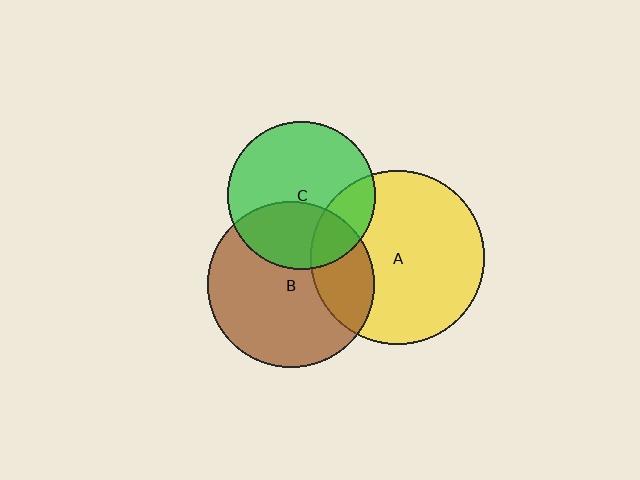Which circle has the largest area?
Circle A (yellow).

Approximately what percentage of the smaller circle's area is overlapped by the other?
Approximately 35%.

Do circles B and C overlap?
Yes.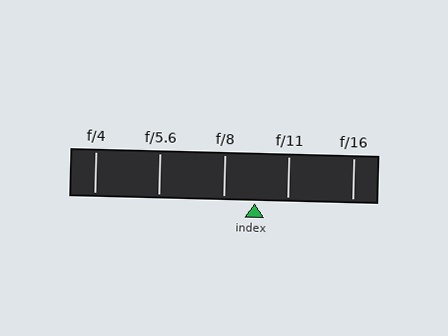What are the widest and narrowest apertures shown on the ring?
The widest aperture shown is f/4 and the narrowest is f/16.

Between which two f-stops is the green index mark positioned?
The index mark is between f/8 and f/11.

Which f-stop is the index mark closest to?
The index mark is closest to f/8.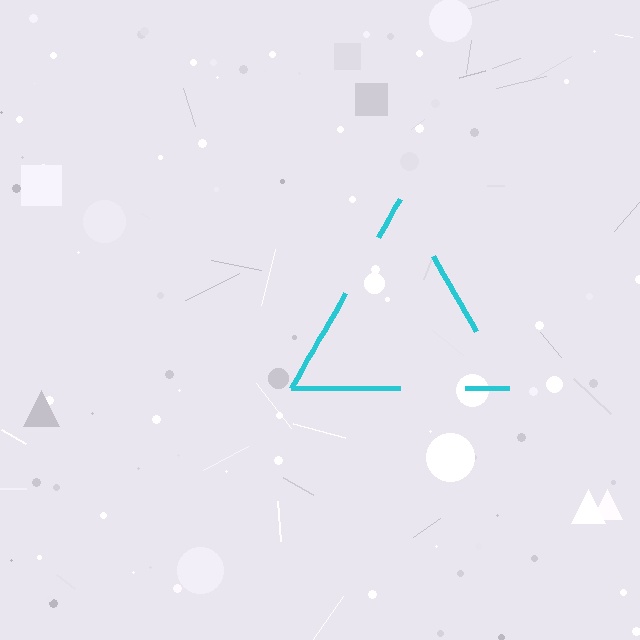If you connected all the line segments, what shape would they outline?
They would outline a triangle.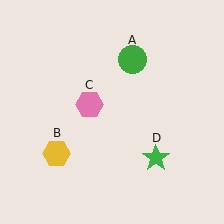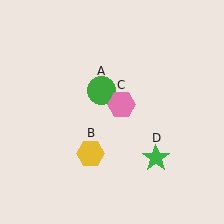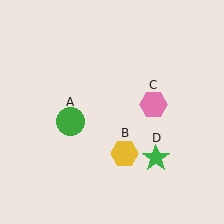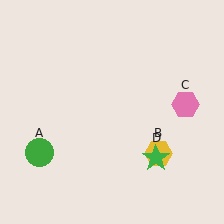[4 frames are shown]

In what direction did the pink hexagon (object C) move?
The pink hexagon (object C) moved right.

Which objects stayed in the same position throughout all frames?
Green star (object D) remained stationary.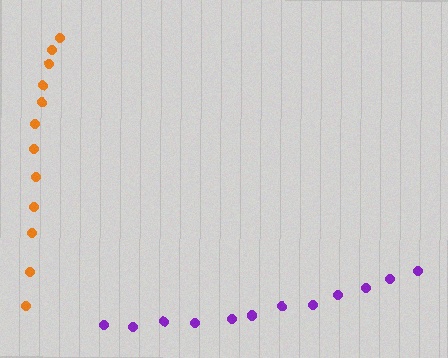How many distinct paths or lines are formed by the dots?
There are 2 distinct paths.